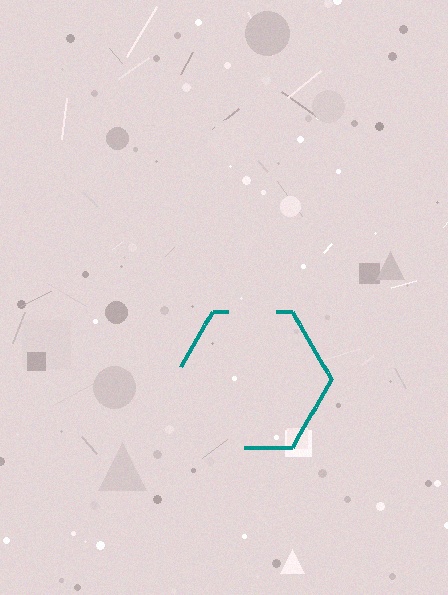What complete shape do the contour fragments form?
The contour fragments form a hexagon.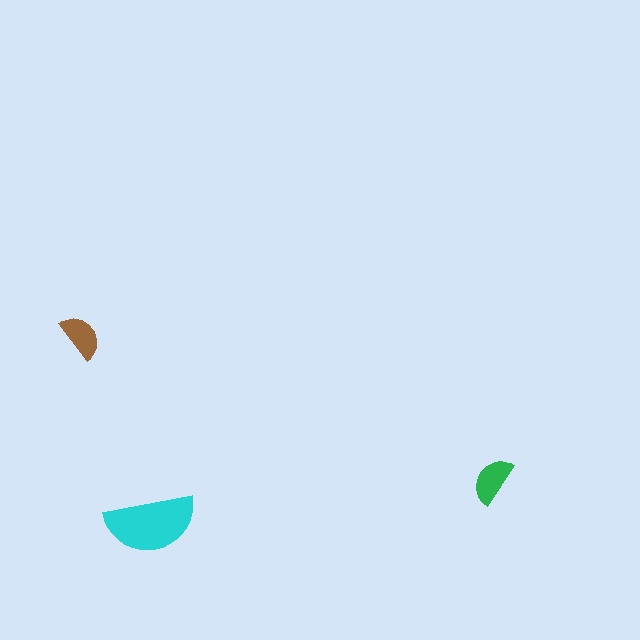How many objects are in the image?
There are 3 objects in the image.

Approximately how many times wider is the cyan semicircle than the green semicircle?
About 2 times wider.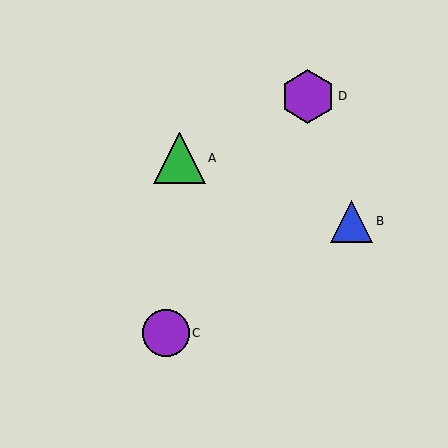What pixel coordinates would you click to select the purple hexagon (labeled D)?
Click at (308, 96) to select the purple hexagon D.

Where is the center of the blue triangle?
The center of the blue triangle is at (352, 221).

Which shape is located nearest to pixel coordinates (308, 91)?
The purple hexagon (labeled D) at (308, 96) is nearest to that location.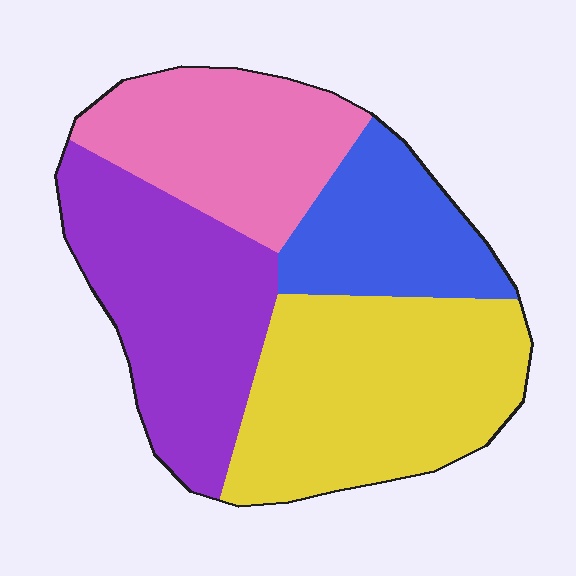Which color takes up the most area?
Yellow, at roughly 35%.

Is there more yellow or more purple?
Yellow.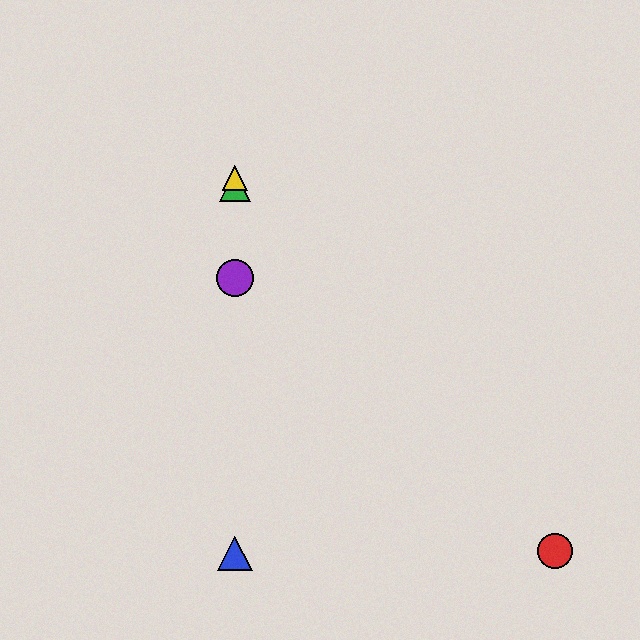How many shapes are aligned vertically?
4 shapes (the blue triangle, the green triangle, the yellow triangle, the purple circle) are aligned vertically.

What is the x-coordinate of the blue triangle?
The blue triangle is at x≈235.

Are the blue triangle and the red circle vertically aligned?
No, the blue triangle is at x≈235 and the red circle is at x≈555.